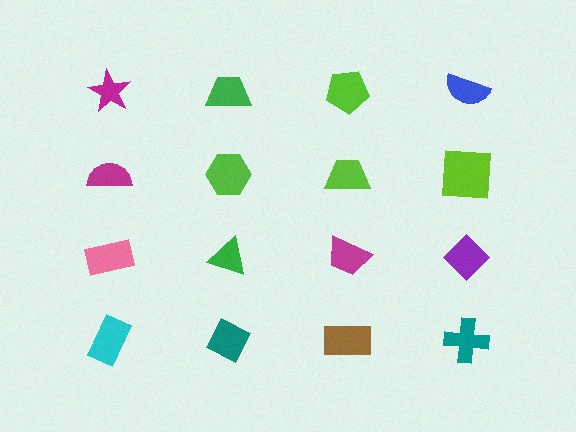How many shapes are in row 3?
4 shapes.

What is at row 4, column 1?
A cyan rectangle.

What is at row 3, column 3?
A magenta trapezoid.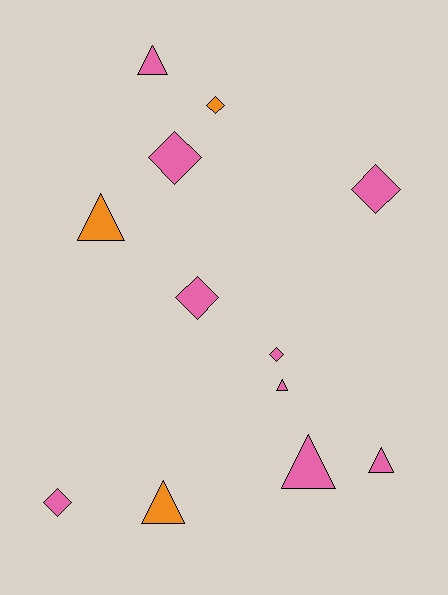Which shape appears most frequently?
Triangle, with 6 objects.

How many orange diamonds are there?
There is 1 orange diamond.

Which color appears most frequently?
Pink, with 9 objects.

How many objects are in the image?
There are 12 objects.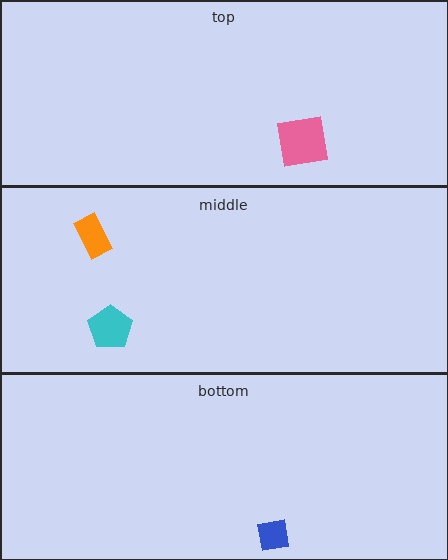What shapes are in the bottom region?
The blue square.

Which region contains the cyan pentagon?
The middle region.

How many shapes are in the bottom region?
1.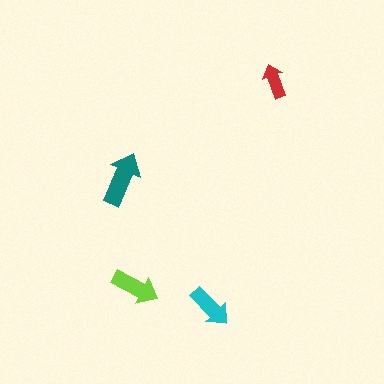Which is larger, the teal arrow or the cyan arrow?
The teal one.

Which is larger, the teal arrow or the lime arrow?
The teal one.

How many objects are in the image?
There are 4 objects in the image.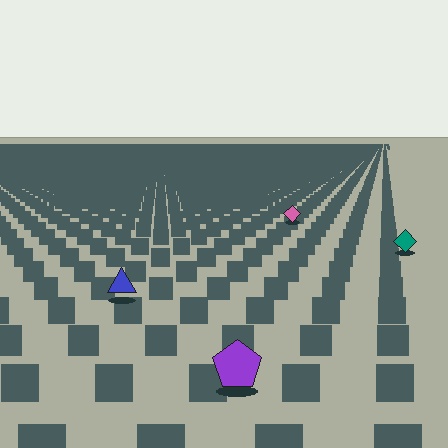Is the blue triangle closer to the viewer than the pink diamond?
Yes. The blue triangle is closer — you can tell from the texture gradient: the ground texture is coarser near it.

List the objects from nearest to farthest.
From nearest to farthest: the purple pentagon, the blue triangle, the teal diamond, the pink diamond.